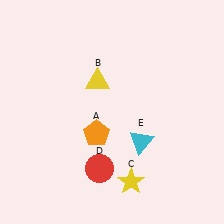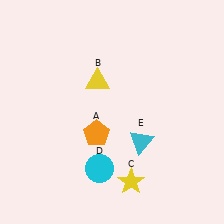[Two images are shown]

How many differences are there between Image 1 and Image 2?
There is 1 difference between the two images.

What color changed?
The circle (D) changed from red in Image 1 to cyan in Image 2.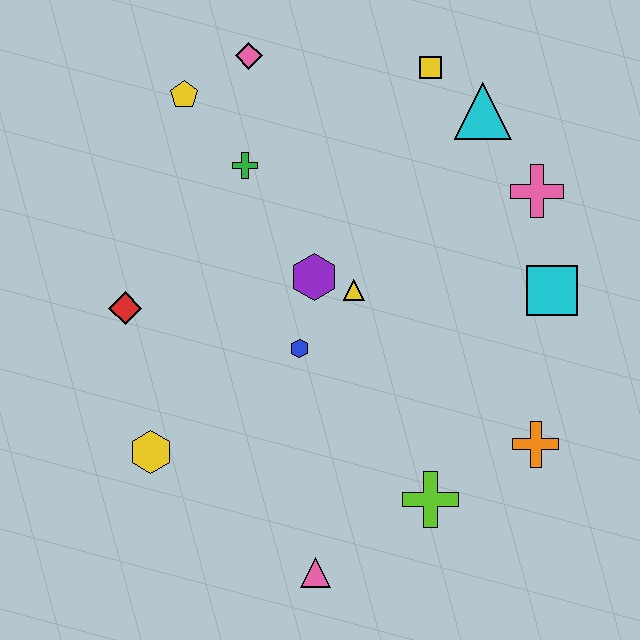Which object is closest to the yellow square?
The cyan triangle is closest to the yellow square.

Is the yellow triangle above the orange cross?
Yes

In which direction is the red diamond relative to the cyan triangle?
The red diamond is to the left of the cyan triangle.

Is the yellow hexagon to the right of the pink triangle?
No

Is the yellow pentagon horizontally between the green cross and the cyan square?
No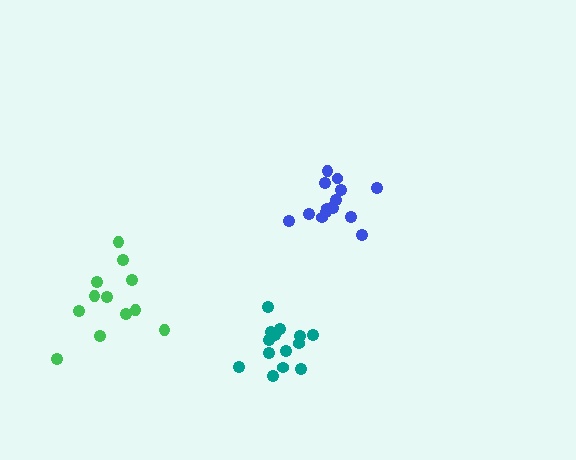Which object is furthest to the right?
The blue cluster is rightmost.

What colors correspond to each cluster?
The clusters are colored: teal, blue, green.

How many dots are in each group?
Group 1: 14 dots, Group 2: 15 dots, Group 3: 12 dots (41 total).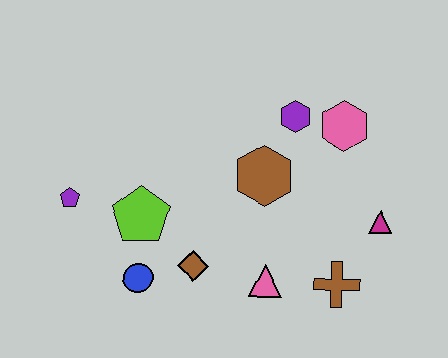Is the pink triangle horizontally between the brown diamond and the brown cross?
Yes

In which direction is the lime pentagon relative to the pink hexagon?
The lime pentagon is to the left of the pink hexagon.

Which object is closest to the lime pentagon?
The blue circle is closest to the lime pentagon.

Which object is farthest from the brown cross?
The purple pentagon is farthest from the brown cross.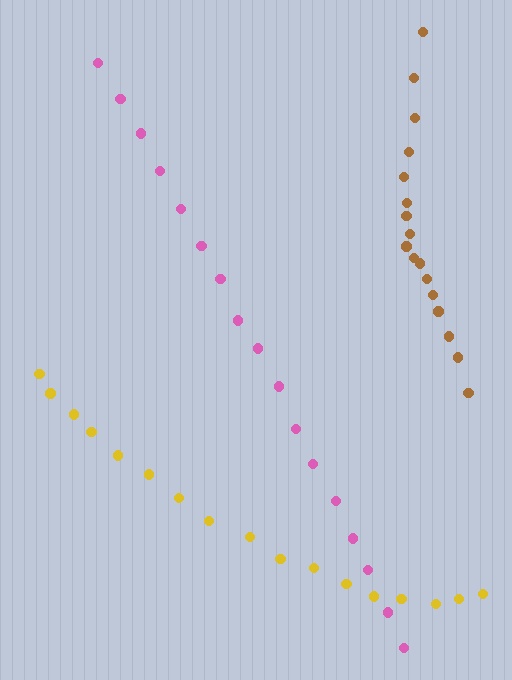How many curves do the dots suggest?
There are 3 distinct paths.